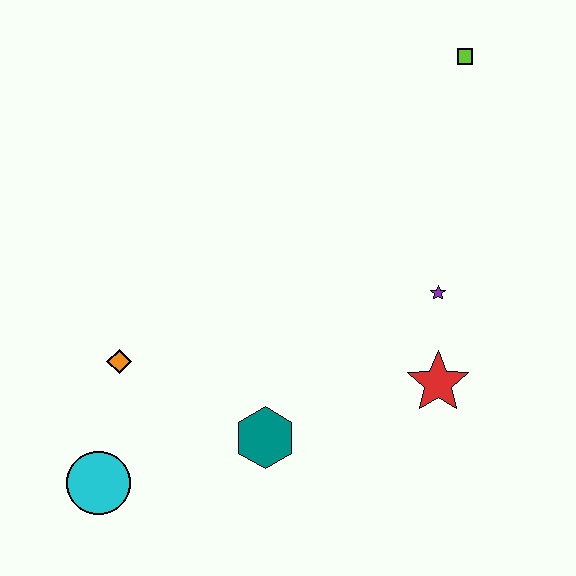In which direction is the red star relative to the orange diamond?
The red star is to the right of the orange diamond.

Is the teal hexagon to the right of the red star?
No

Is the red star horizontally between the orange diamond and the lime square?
Yes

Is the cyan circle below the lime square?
Yes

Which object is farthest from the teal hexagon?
The lime square is farthest from the teal hexagon.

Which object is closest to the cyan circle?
The orange diamond is closest to the cyan circle.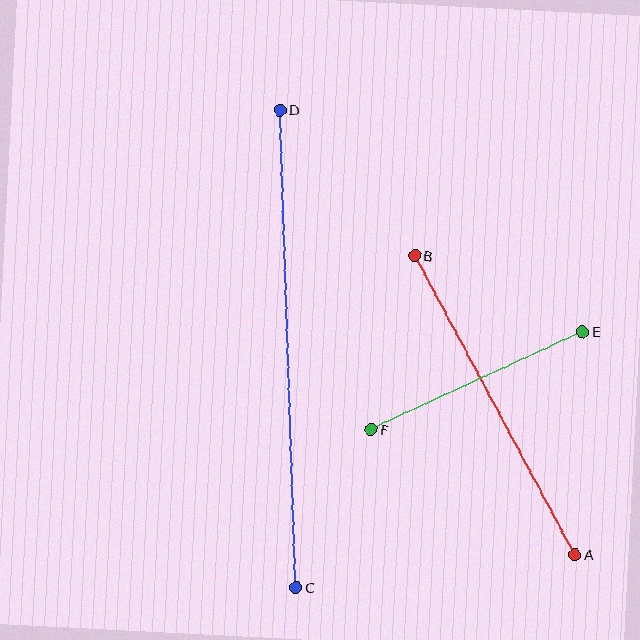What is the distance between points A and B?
The distance is approximately 339 pixels.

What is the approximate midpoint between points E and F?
The midpoint is at approximately (477, 381) pixels.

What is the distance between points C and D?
The distance is approximately 478 pixels.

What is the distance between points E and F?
The distance is approximately 233 pixels.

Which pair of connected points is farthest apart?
Points C and D are farthest apart.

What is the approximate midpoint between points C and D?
The midpoint is at approximately (288, 349) pixels.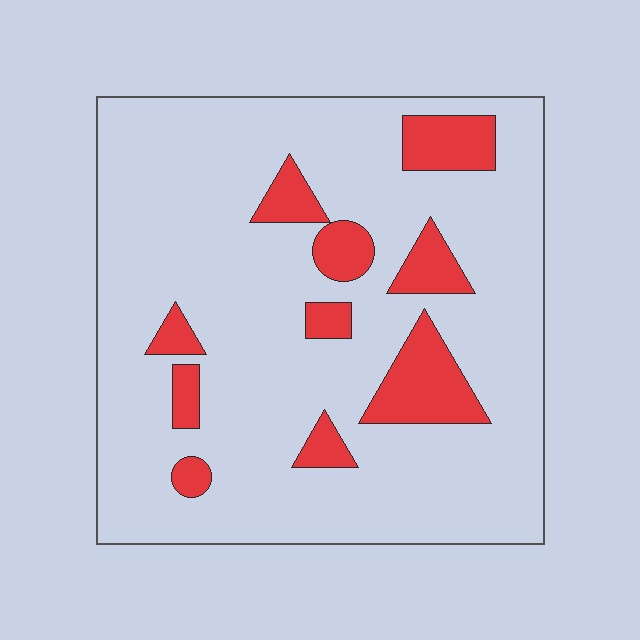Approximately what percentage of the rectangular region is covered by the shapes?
Approximately 15%.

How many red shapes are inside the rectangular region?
10.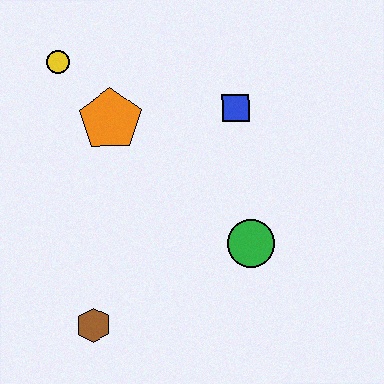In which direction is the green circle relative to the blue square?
The green circle is below the blue square.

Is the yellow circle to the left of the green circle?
Yes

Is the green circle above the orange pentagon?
No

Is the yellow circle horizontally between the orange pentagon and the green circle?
No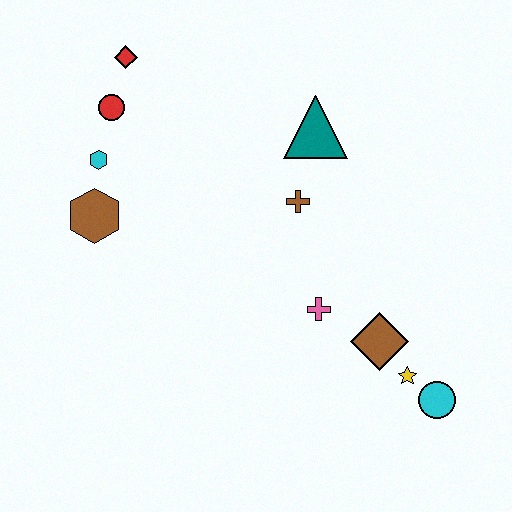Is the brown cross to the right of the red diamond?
Yes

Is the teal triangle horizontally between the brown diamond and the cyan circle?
No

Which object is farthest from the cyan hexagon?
The cyan circle is farthest from the cyan hexagon.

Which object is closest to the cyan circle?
The yellow star is closest to the cyan circle.